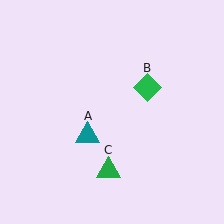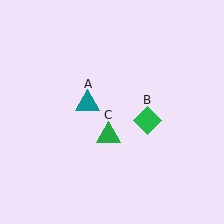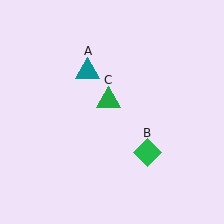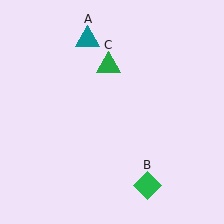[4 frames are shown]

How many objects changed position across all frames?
3 objects changed position: teal triangle (object A), green diamond (object B), green triangle (object C).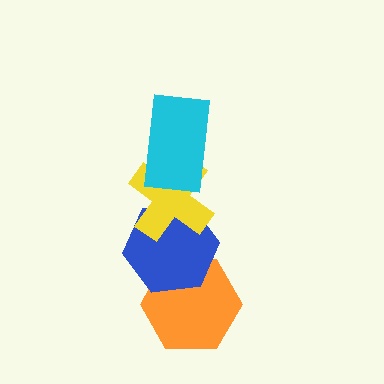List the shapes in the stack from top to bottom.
From top to bottom: the cyan rectangle, the yellow cross, the blue hexagon, the orange hexagon.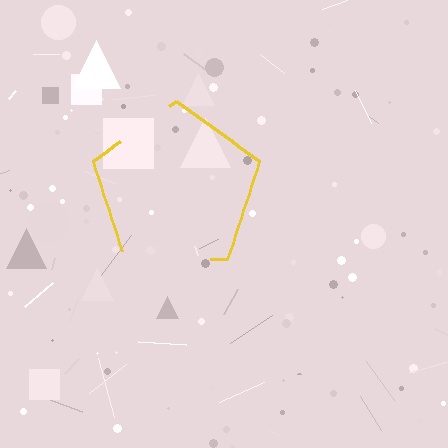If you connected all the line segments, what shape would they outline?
They would outline a pentagon.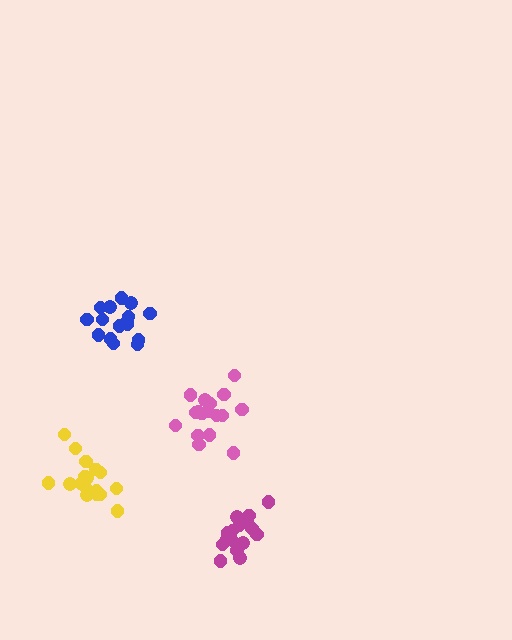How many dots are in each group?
Group 1: 17 dots, Group 2: 17 dots, Group 3: 17 dots, Group 4: 16 dots (67 total).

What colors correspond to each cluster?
The clusters are colored: pink, yellow, magenta, blue.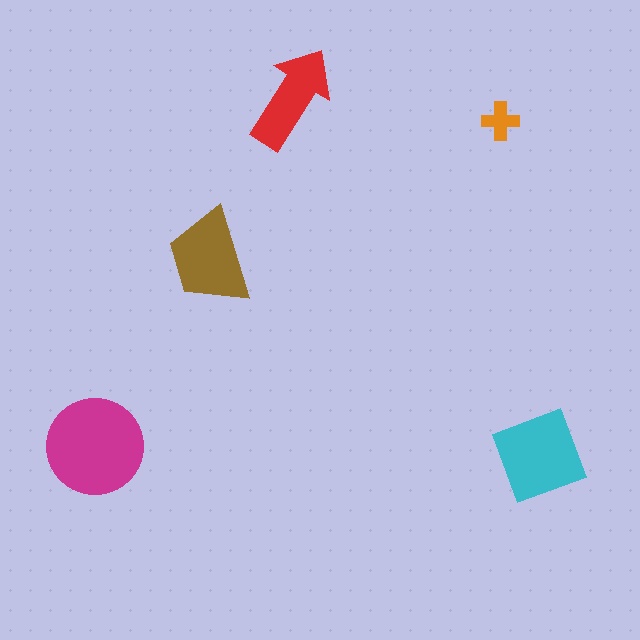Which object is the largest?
The magenta circle.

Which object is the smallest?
The orange cross.